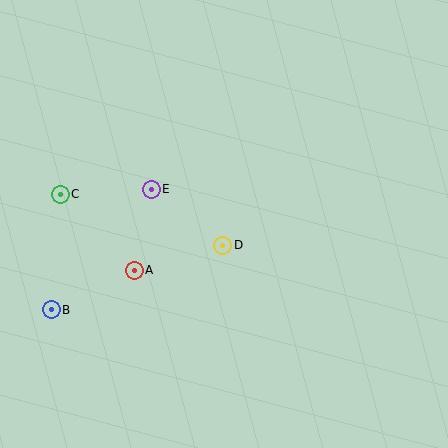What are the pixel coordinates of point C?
Point C is at (60, 194).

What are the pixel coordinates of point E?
Point E is at (151, 189).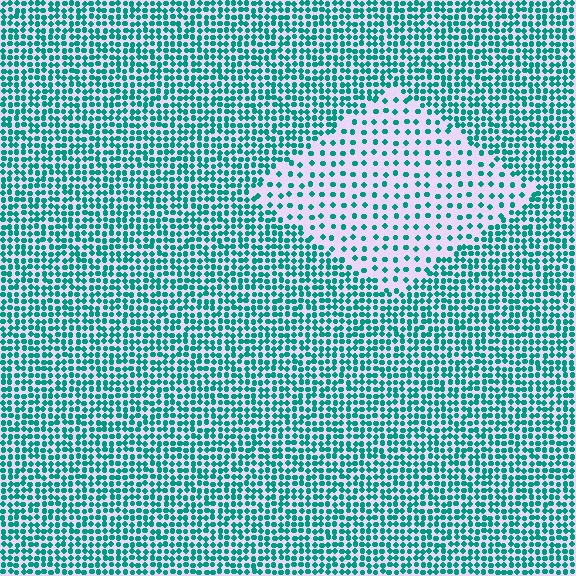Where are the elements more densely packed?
The elements are more densely packed outside the diamond boundary.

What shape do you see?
I see a diamond.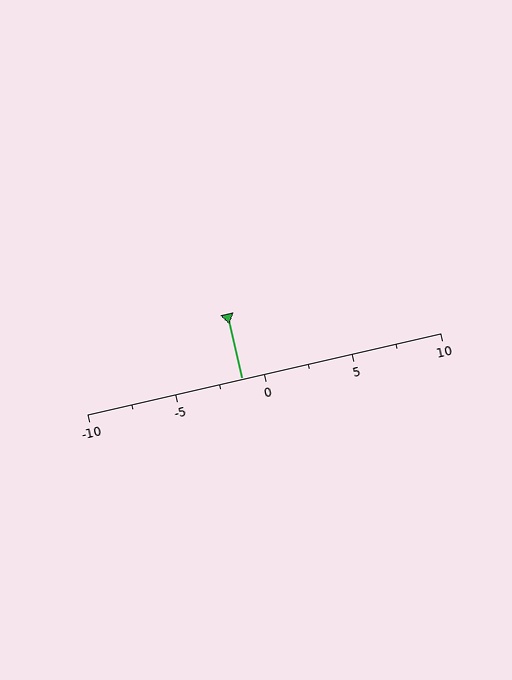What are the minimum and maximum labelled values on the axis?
The axis runs from -10 to 10.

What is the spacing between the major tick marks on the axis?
The major ticks are spaced 5 apart.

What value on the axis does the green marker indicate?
The marker indicates approximately -1.2.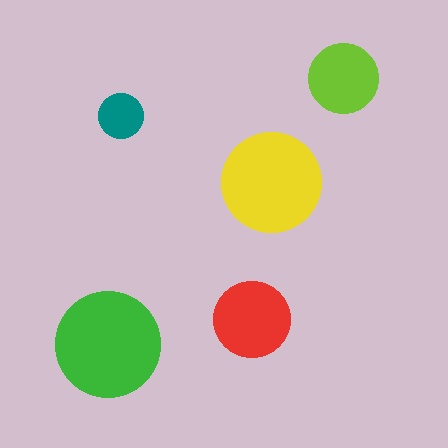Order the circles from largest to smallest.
the green one, the yellow one, the red one, the lime one, the teal one.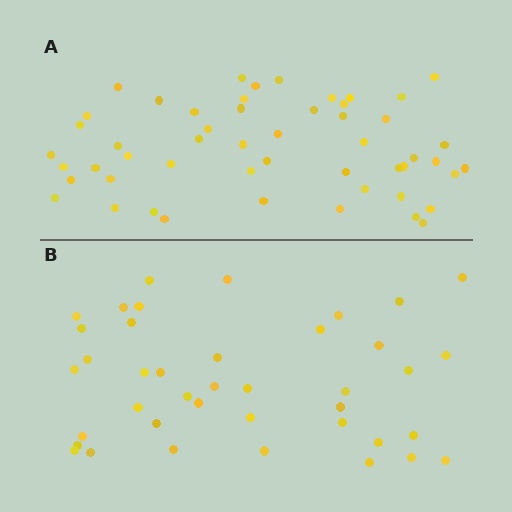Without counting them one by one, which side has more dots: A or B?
Region A (the top region) has more dots.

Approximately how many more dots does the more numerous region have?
Region A has roughly 12 or so more dots than region B.